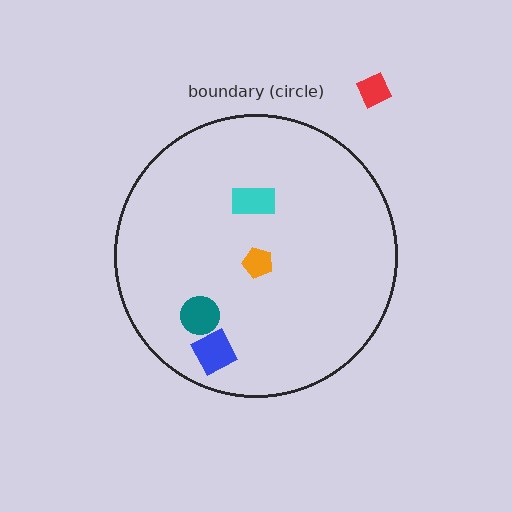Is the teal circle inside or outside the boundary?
Inside.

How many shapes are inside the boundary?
4 inside, 1 outside.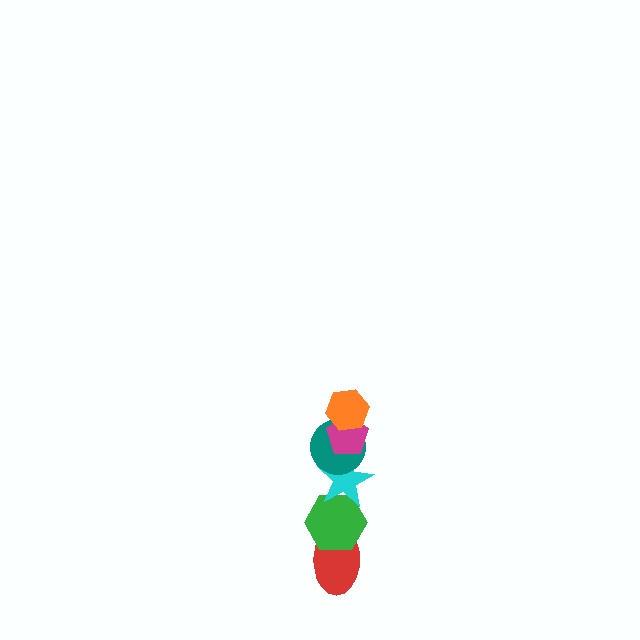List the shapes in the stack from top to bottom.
From top to bottom: the orange hexagon, the magenta pentagon, the teal circle, the cyan star, the green hexagon, the red ellipse.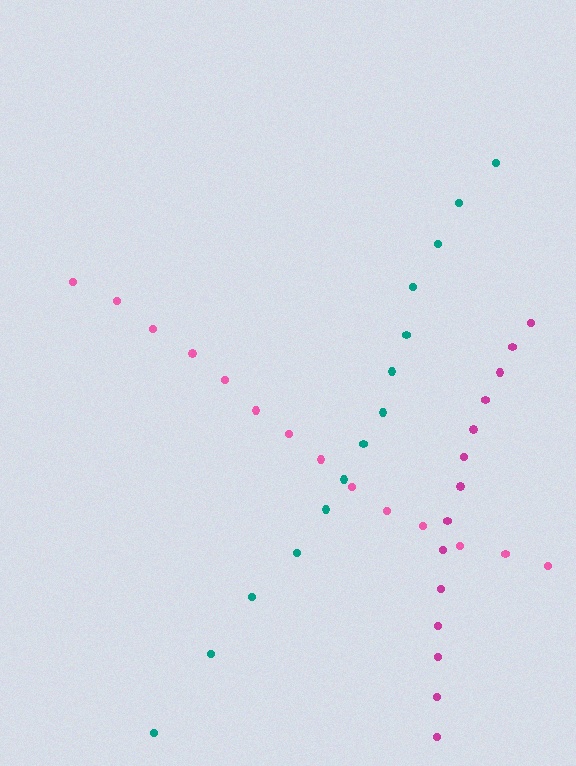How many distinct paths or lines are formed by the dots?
There are 3 distinct paths.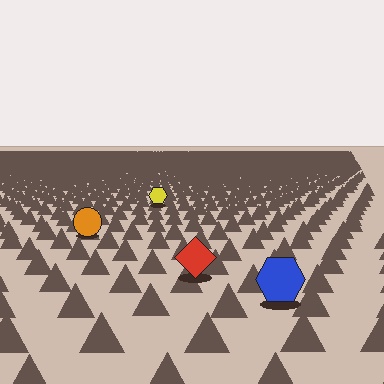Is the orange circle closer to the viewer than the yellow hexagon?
Yes. The orange circle is closer — you can tell from the texture gradient: the ground texture is coarser near it.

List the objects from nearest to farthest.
From nearest to farthest: the blue hexagon, the red diamond, the orange circle, the yellow hexagon.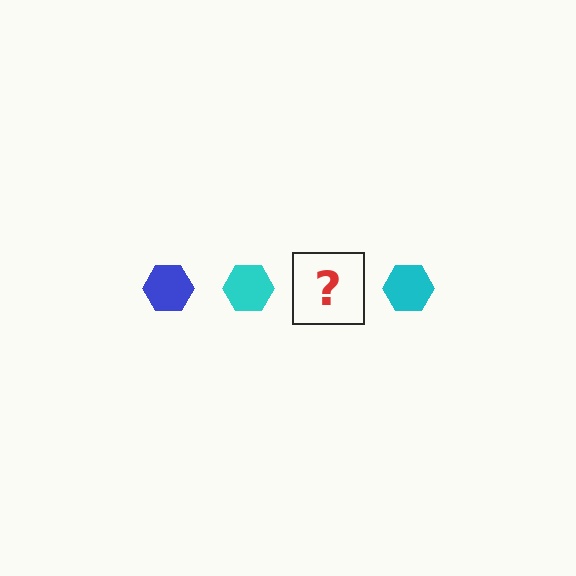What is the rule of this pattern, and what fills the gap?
The rule is that the pattern cycles through blue, cyan hexagons. The gap should be filled with a blue hexagon.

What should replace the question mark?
The question mark should be replaced with a blue hexagon.